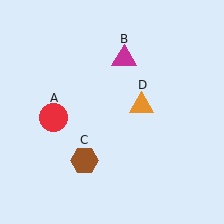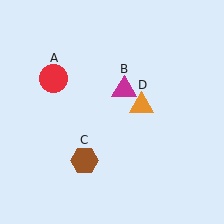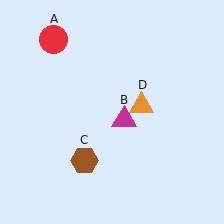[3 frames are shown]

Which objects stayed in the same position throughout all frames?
Brown hexagon (object C) and orange triangle (object D) remained stationary.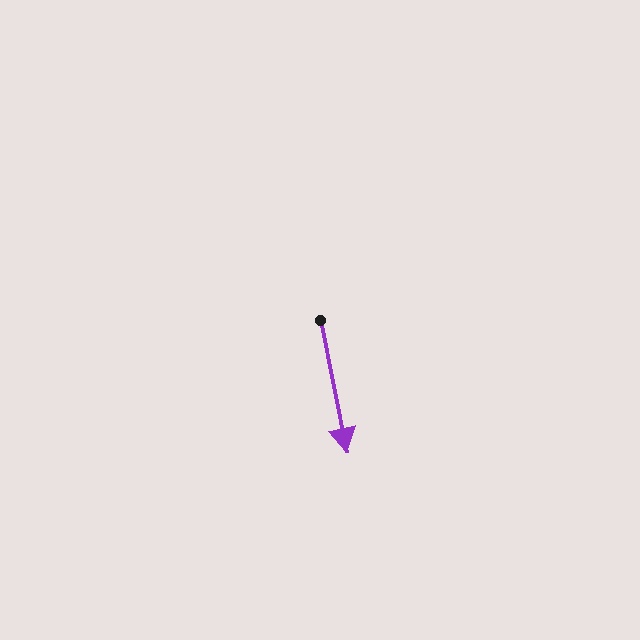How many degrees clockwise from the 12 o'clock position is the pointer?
Approximately 169 degrees.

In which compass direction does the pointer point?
South.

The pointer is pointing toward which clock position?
Roughly 6 o'clock.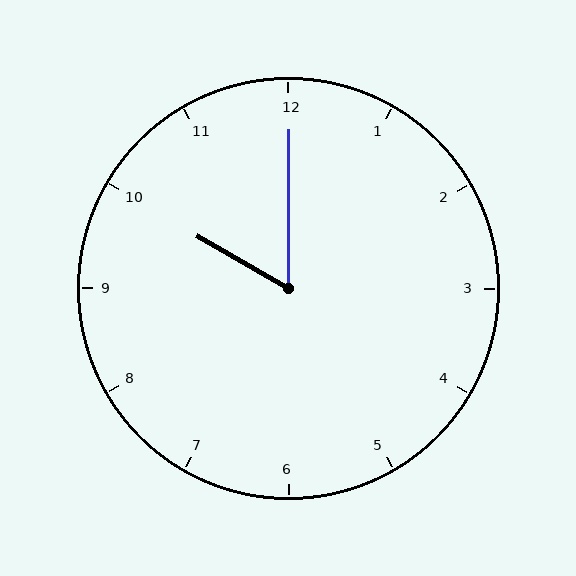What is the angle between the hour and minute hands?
Approximately 60 degrees.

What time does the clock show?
10:00.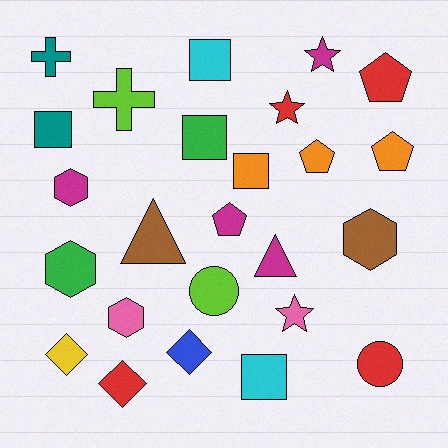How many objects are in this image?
There are 25 objects.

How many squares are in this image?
There are 5 squares.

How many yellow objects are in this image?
There is 1 yellow object.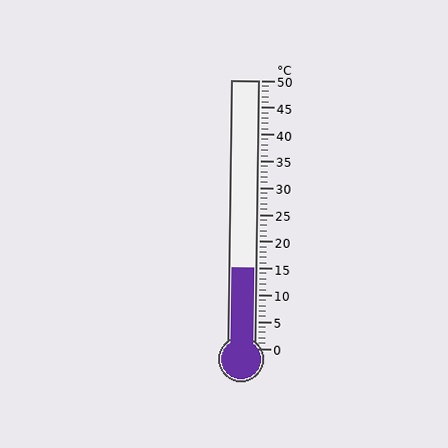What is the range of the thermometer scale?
The thermometer scale ranges from 0°C to 50°C.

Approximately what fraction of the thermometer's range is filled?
The thermometer is filled to approximately 30% of its range.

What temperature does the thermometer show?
The thermometer shows approximately 15°C.